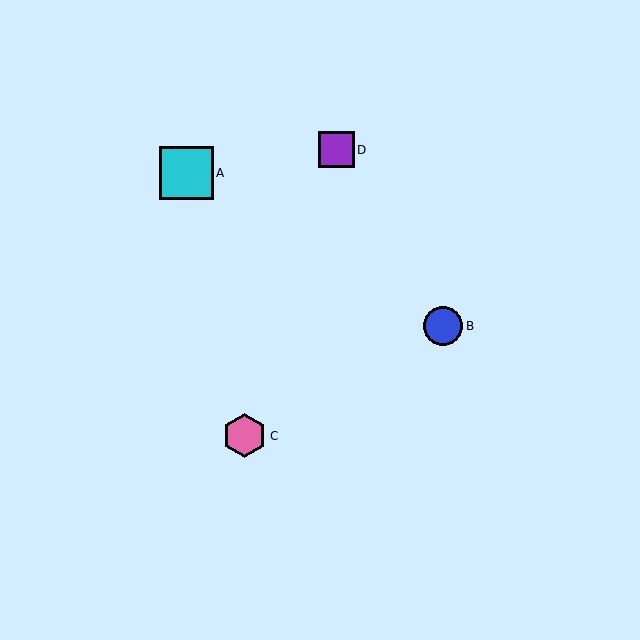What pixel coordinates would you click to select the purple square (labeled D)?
Click at (336, 150) to select the purple square D.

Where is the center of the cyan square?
The center of the cyan square is at (187, 173).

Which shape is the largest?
The cyan square (labeled A) is the largest.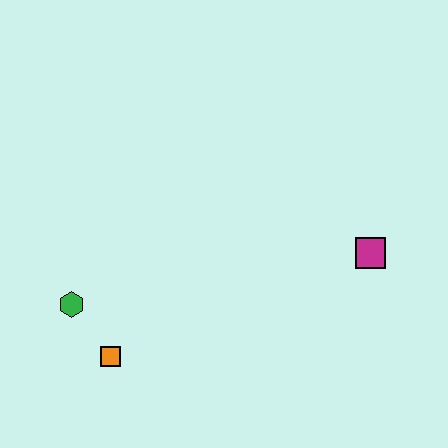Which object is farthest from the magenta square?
The green hexagon is farthest from the magenta square.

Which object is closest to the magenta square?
The orange square is closest to the magenta square.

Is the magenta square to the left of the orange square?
No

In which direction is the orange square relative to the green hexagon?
The orange square is below the green hexagon.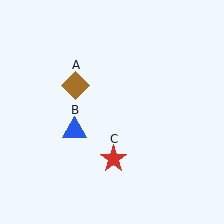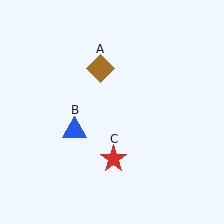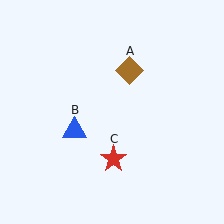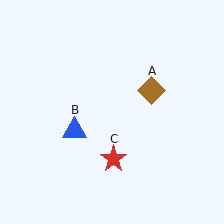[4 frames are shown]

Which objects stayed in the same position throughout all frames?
Blue triangle (object B) and red star (object C) remained stationary.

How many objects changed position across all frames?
1 object changed position: brown diamond (object A).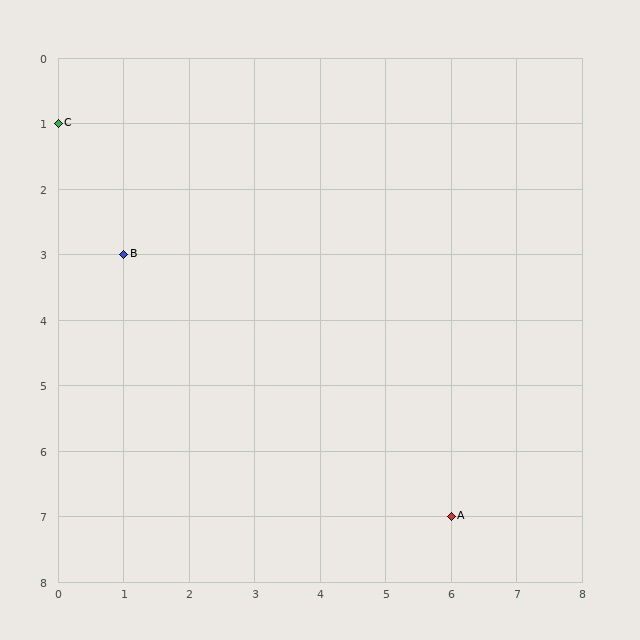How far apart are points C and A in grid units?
Points C and A are 6 columns and 6 rows apart (about 8.5 grid units diagonally).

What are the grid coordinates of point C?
Point C is at grid coordinates (0, 1).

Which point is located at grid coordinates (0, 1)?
Point C is at (0, 1).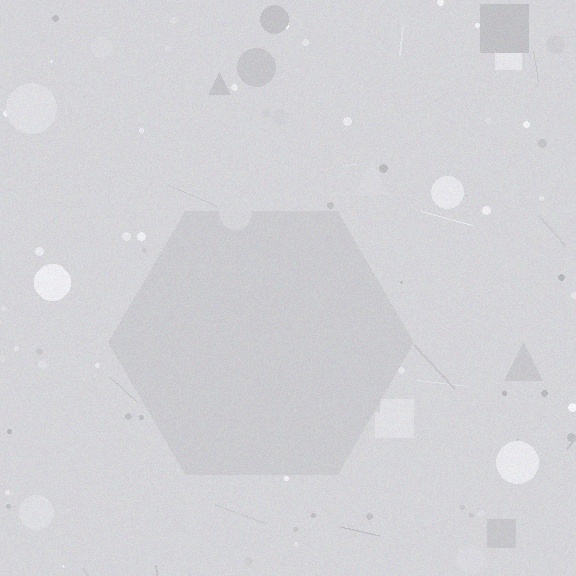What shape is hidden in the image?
A hexagon is hidden in the image.